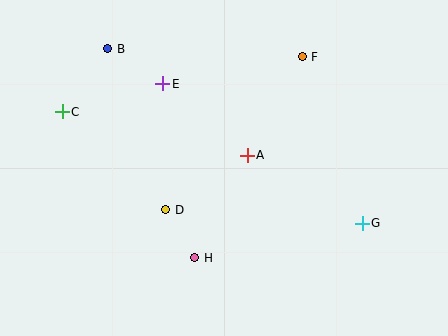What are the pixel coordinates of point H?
Point H is at (195, 258).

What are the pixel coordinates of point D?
Point D is at (166, 210).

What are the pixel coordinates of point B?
Point B is at (108, 49).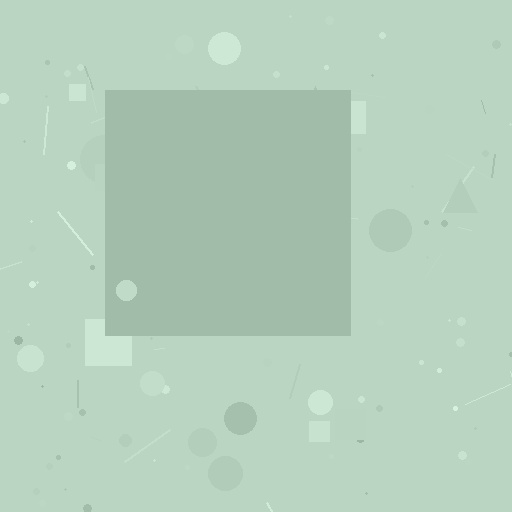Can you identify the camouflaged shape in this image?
The camouflaged shape is a square.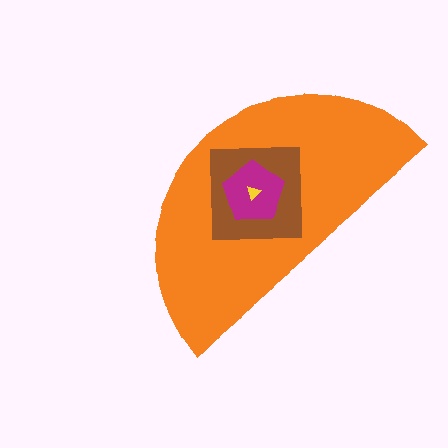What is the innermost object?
The yellow triangle.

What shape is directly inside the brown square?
The magenta pentagon.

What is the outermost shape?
The orange semicircle.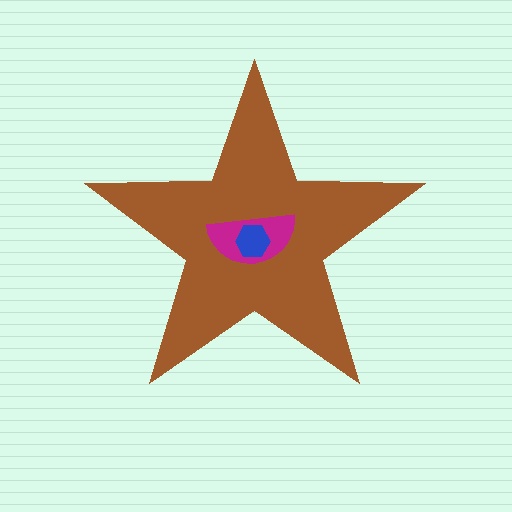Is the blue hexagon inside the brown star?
Yes.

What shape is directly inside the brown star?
The magenta semicircle.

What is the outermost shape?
The brown star.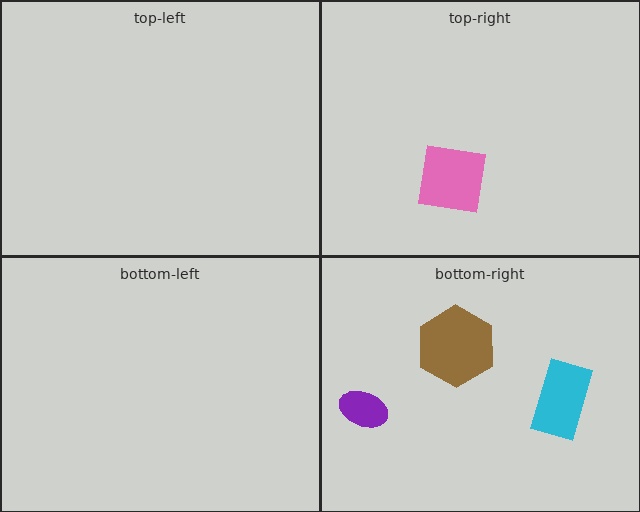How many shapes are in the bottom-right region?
3.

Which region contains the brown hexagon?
The bottom-right region.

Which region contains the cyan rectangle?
The bottom-right region.